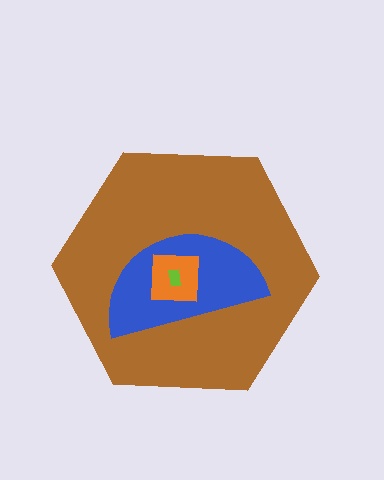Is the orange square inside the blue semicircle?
Yes.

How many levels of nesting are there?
4.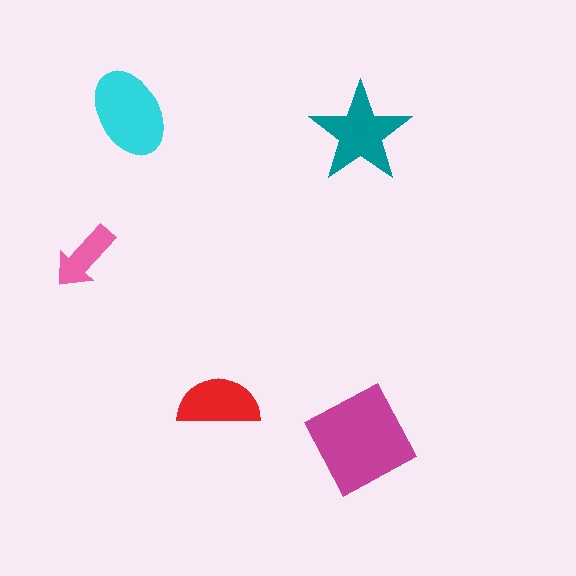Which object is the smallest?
The pink arrow.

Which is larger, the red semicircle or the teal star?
The teal star.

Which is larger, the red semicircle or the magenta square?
The magenta square.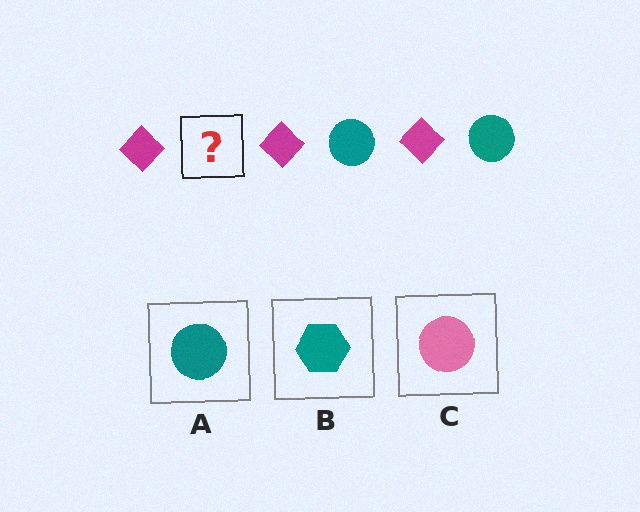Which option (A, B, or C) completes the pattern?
A.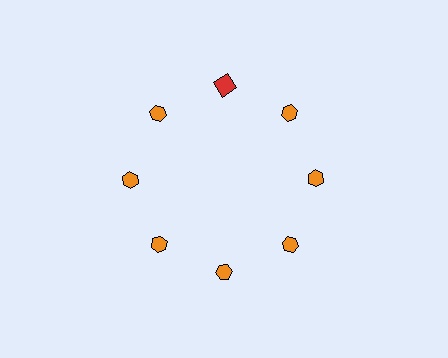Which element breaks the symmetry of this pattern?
The red square at roughly the 12 o'clock position breaks the symmetry. All other shapes are orange hexagons.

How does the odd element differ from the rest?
It differs in both color (red instead of orange) and shape (square instead of hexagon).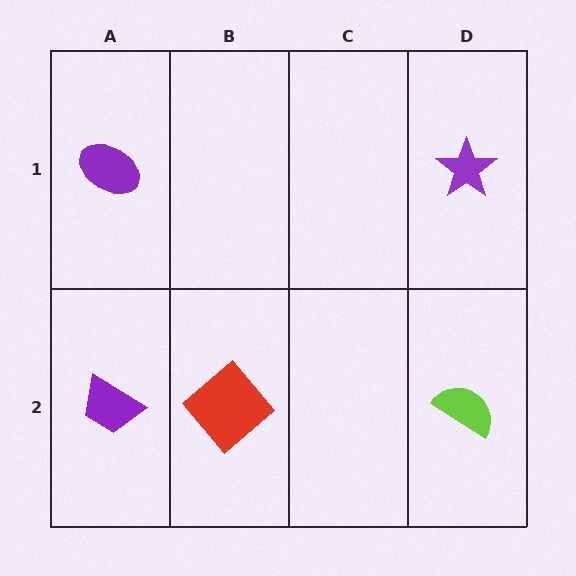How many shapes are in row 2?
3 shapes.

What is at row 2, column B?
A red diamond.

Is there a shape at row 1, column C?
No, that cell is empty.